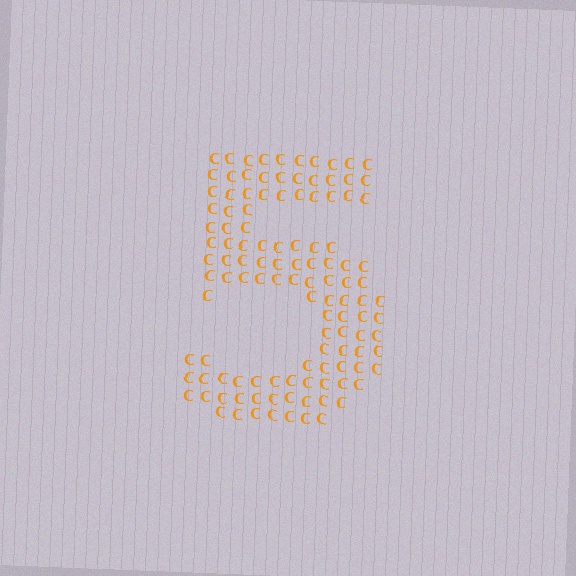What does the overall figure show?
The overall figure shows the digit 5.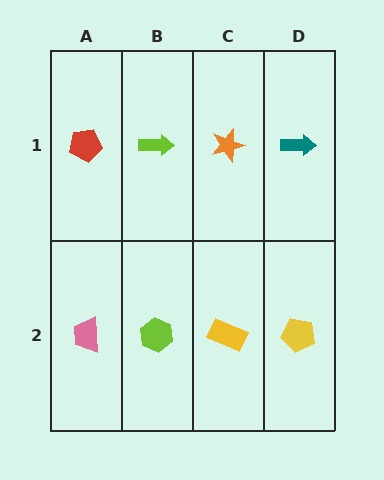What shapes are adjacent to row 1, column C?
A yellow rectangle (row 2, column C), a lime arrow (row 1, column B), a teal arrow (row 1, column D).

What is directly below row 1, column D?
A yellow pentagon.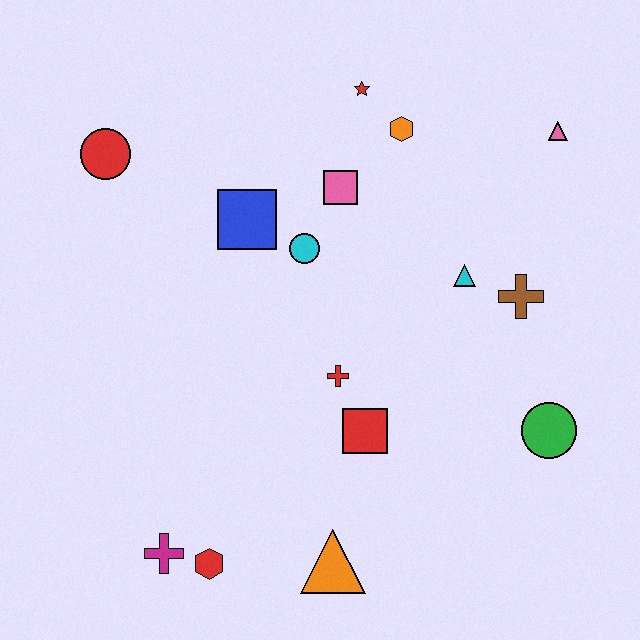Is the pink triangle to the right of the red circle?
Yes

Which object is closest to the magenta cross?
The red hexagon is closest to the magenta cross.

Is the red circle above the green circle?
Yes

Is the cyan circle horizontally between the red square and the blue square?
Yes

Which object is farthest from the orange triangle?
The pink triangle is farthest from the orange triangle.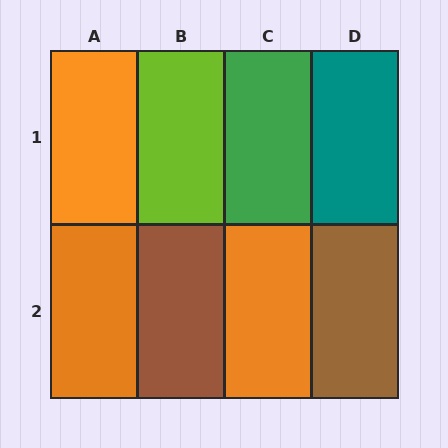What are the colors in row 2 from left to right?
Orange, brown, orange, brown.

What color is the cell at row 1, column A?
Orange.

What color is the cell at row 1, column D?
Teal.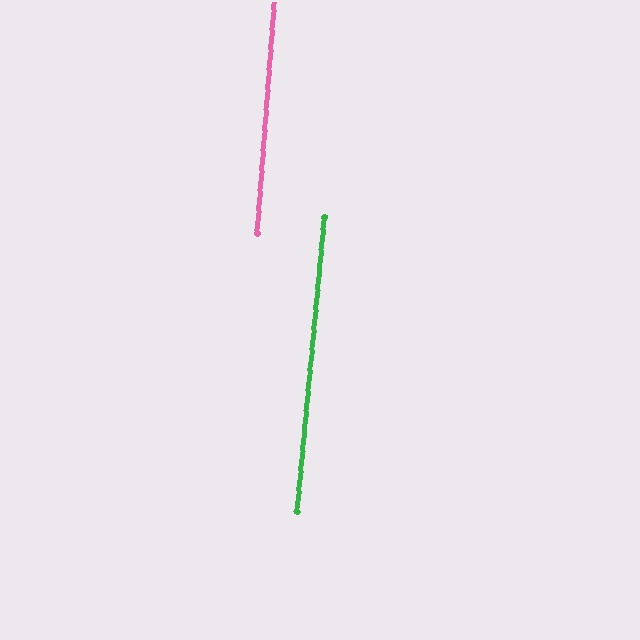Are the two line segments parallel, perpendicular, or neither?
Parallel — their directions differ by only 1.1°.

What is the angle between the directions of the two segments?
Approximately 1 degree.